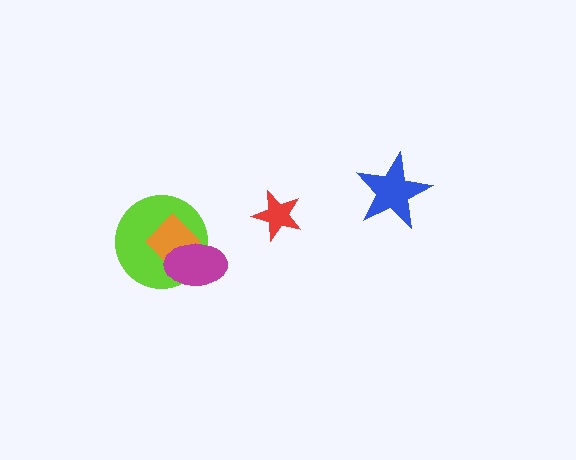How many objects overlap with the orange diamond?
2 objects overlap with the orange diamond.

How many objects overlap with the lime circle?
2 objects overlap with the lime circle.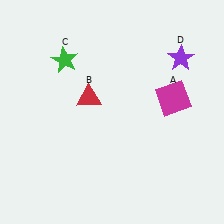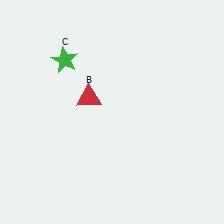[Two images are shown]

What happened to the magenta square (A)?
The magenta square (A) was removed in Image 2. It was in the top-right area of Image 1.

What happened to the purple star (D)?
The purple star (D) was removed in Image 2. It was in the top-right area of Image 1.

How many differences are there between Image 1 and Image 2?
There are 2 differences between the two images.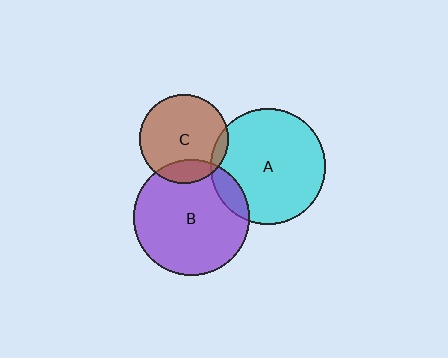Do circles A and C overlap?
Yes.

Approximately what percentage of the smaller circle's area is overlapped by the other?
Approximately 10%.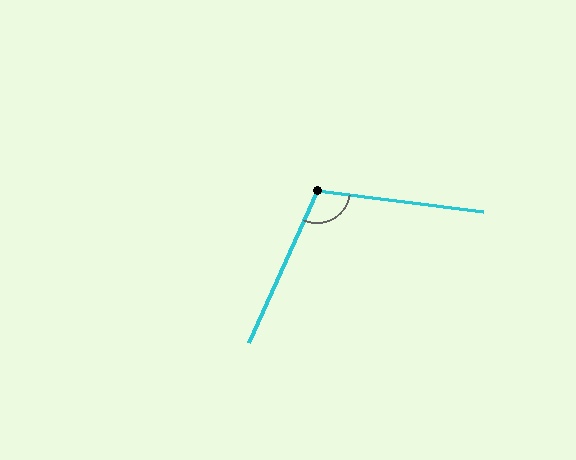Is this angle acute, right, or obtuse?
It is obtuse.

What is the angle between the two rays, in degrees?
Approximately 107 degrees.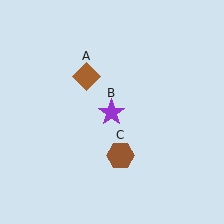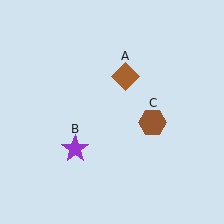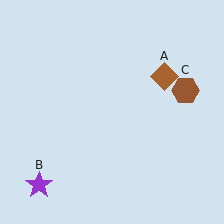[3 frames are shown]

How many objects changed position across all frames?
3 objects changed position: brown diamond (object A), purple star (object B), brown hexagon (object C).